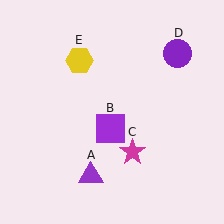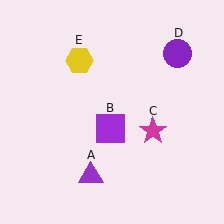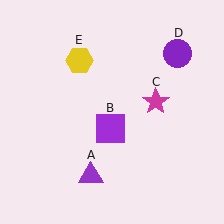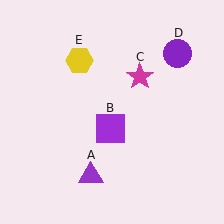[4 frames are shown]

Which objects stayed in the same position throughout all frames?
Purple triangle (object A) and purple square (object B) and purple circle (object D) and yellow hexagon (object E) remained stationary.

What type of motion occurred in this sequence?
The magenta star (object C) rotated counterclockwise around the center of the scene.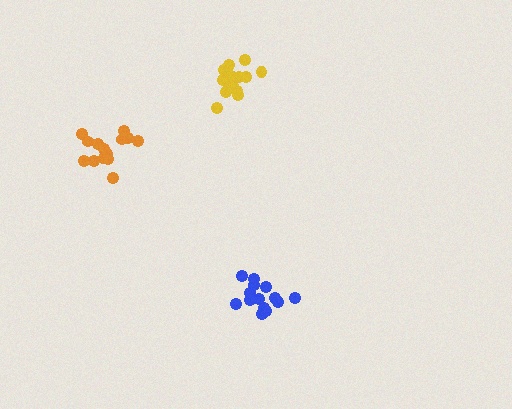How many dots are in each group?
Group 1: 14 dots, Group 2: 15 dots, Group 3: 15 dots (44 total).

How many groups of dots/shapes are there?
There are 3 groups.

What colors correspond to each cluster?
The clusters are colored: yellow, blue, orange.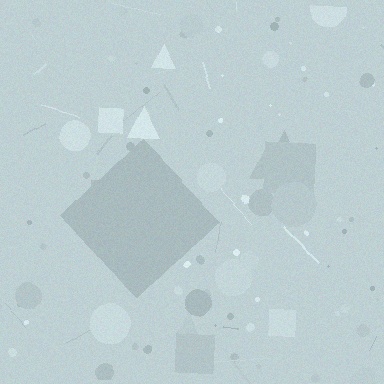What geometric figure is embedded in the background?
A diamond is embedded in the background.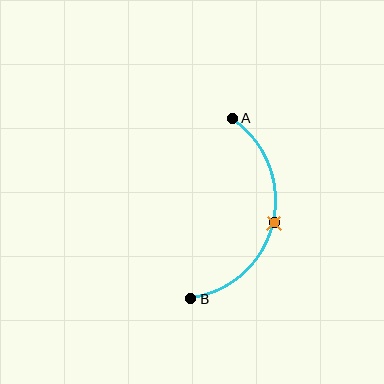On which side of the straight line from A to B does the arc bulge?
The arc bulges to the right of the straight line connecting A and B.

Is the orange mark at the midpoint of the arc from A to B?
Yes. The orange mark lies on the arc at equal arc-length from both A and B — it is the arc midpoint.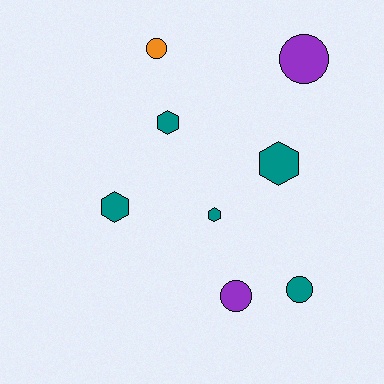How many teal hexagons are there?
There are 4 teal hexagons.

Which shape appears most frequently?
Hexagon, with 4 objects.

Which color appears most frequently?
Teal, with 5 objects.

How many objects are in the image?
There are 8 objects.